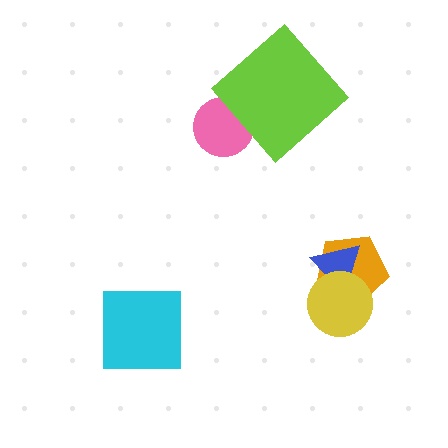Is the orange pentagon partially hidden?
Yes, it is partially covered by another shape.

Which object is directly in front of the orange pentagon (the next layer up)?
The blue triangle is directly in front of the orange pentagon.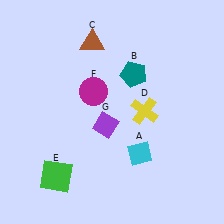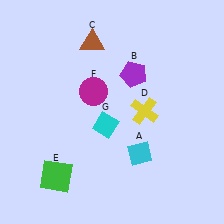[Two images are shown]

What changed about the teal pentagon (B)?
In Image 1, B is teal. In Image 2, it changed to purple.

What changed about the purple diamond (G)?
In Image 1, G is purple. In Image 2, it changed to cyan.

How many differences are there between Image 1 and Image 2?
There are 2 differences between the two images.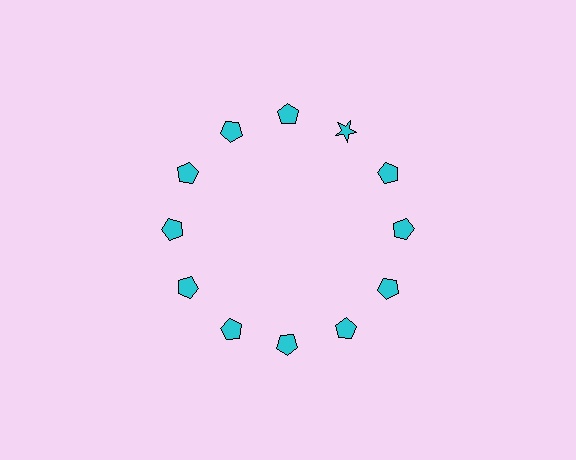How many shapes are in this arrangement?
There are 12 shapes arranged in a ring pattern.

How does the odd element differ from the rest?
It has a different shape: star instead of pentagon.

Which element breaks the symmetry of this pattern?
The cyan star at roughly the 1 o'clock position breaks the symmetry. All other shapes are cyan pentagons.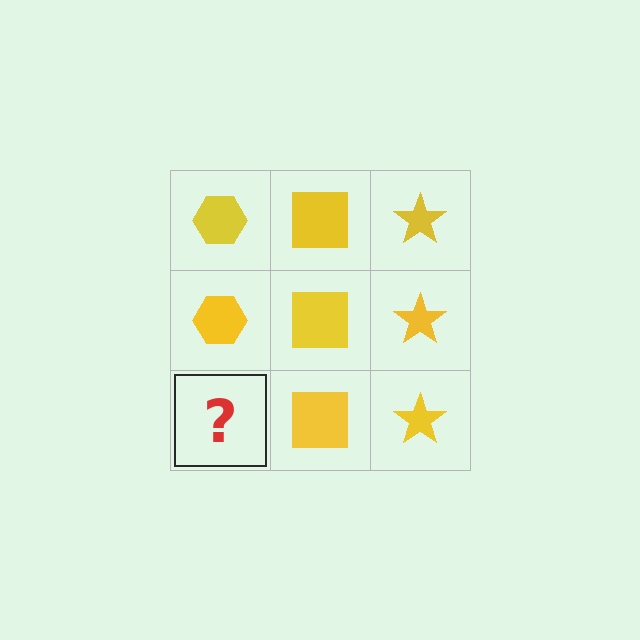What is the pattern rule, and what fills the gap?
The rule is that each column has a consistent shape. The gap should be filled with a yellow hexagon.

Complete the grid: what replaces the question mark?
The question mark should be replaced with a yellow hexagon.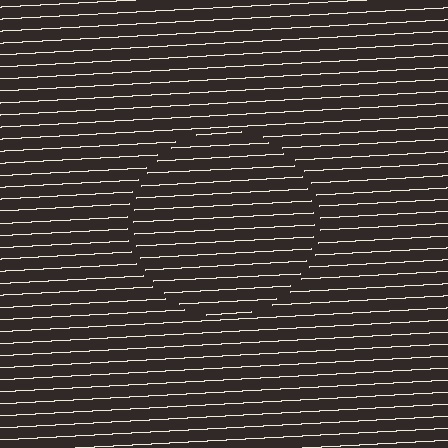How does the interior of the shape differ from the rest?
The interior of the shape contains the same grating, shifted by half a period — the contour is defined by the phase discontinuity where line-ends from the inner and outer gratings abut.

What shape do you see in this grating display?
An illusory circle. The interior of the shape contains the same grating, shifted by half a period — the contour is defined by the phase discontinuity where line-ends from the inner and outer gratings abut.